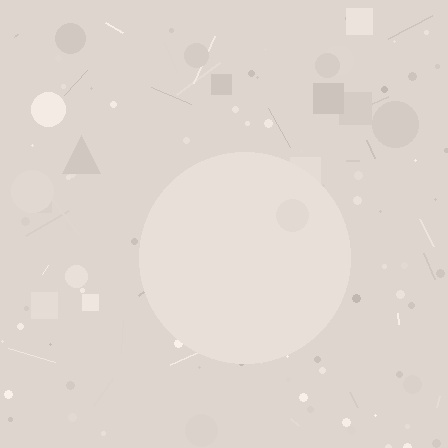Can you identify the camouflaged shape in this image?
The camouflaged shape is a circle.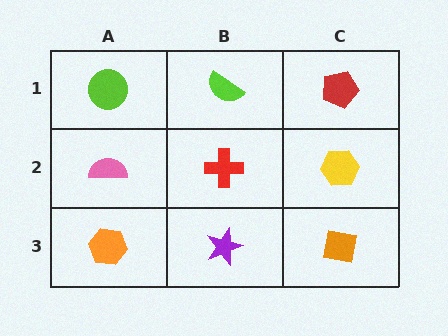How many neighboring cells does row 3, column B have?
3.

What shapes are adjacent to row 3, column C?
A yellow hexagon (row 2, column C), a purple star (row 3, column B).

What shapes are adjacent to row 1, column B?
A red cross (row 2, column B), a lime circle (row 1, column A), a red pentagon (row 1, column C).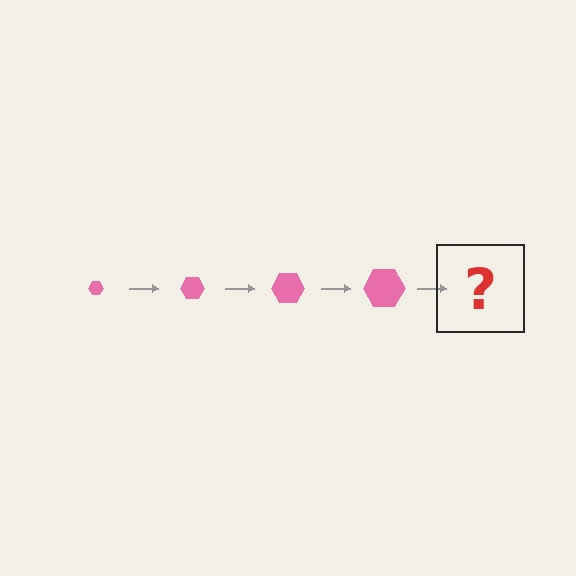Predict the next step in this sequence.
The next step is a pink hexagon, larger than the previous one.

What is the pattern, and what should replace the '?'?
The pattern is that the hexagon gets progressively larger each step. The '?' should be a pink hexagon, larger than the previous one.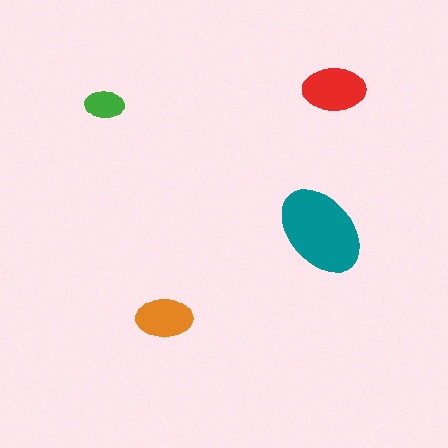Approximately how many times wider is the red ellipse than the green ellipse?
About 1.5 times wider.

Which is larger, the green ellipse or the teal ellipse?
The teal one.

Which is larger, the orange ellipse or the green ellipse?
The orange one.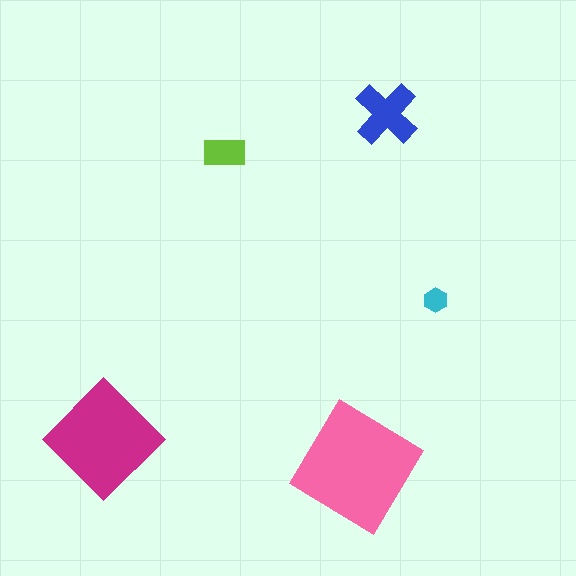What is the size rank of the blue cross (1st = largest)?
3rd.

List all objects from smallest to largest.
The cyan hexagon, the lime rectangle, the blue cross, the magenta diamond, the pink diamond.